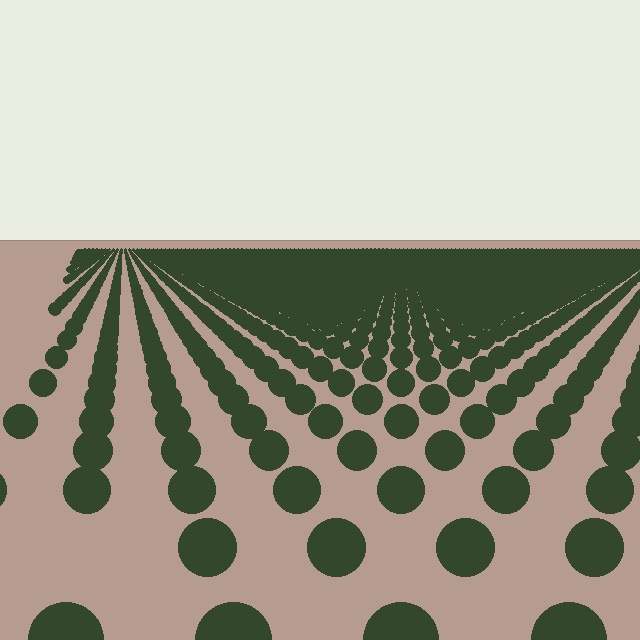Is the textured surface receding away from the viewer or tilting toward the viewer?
The surface is receding away from the viewer. Texture elements get smaller and denser toward the top.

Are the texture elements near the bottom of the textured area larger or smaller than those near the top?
Larger. Near the bottom, elements are closer to the viewer and appear at a bigger on-screen size.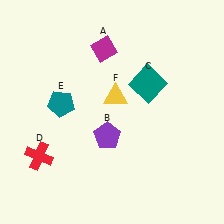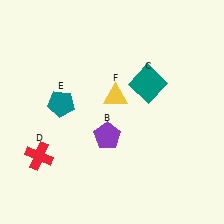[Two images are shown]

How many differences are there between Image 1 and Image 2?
There is 1 difference between the two images.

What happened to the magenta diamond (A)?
The magenta diamond (A) was removed in Image 2. It was in the top-left area of Image 1.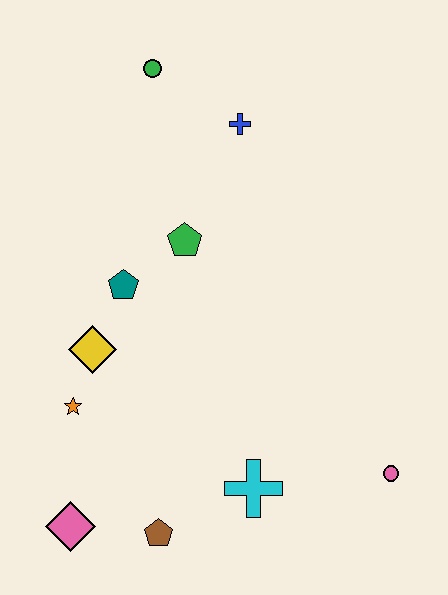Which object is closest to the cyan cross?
The brown pentagon is closest to the cyan cross.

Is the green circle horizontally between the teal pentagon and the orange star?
No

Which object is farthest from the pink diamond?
The green circle is farthest from the pink diamond.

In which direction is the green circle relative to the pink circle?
The green circle is above the pink circle.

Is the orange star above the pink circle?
Yes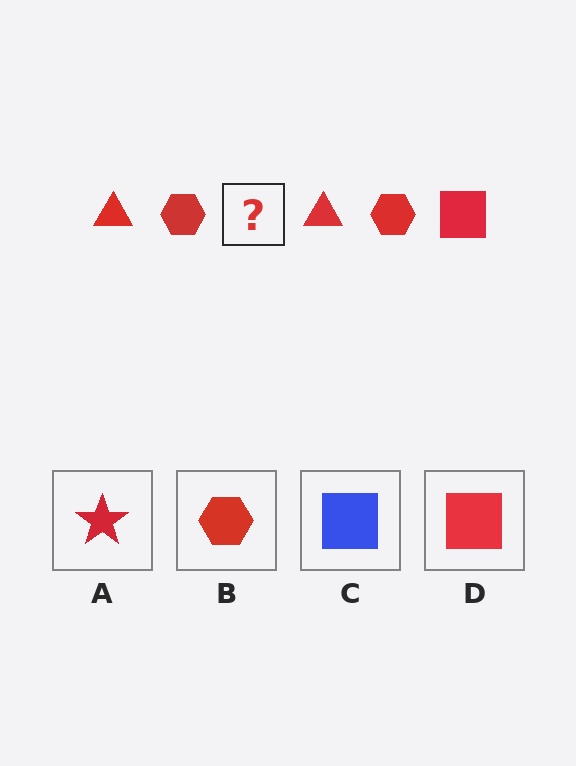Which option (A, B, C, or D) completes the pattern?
D.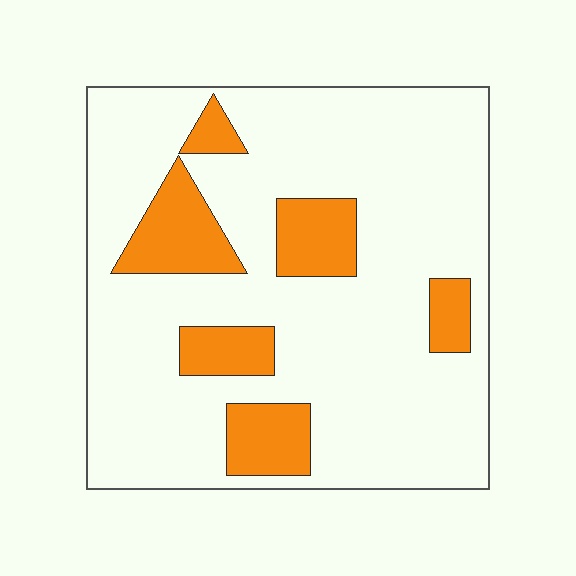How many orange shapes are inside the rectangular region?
6.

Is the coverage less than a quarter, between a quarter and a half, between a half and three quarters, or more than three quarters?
Less than a quarter.